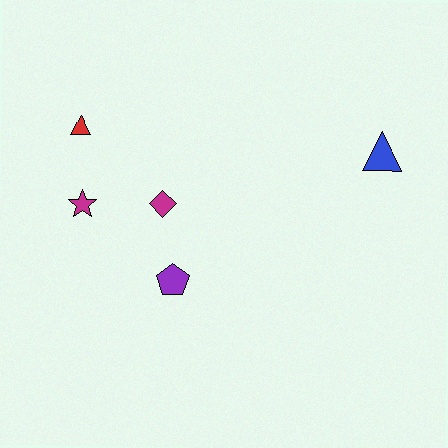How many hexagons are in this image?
There are no hexagons.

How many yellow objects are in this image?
There are no yellow objects.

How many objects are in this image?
There are 5 objects.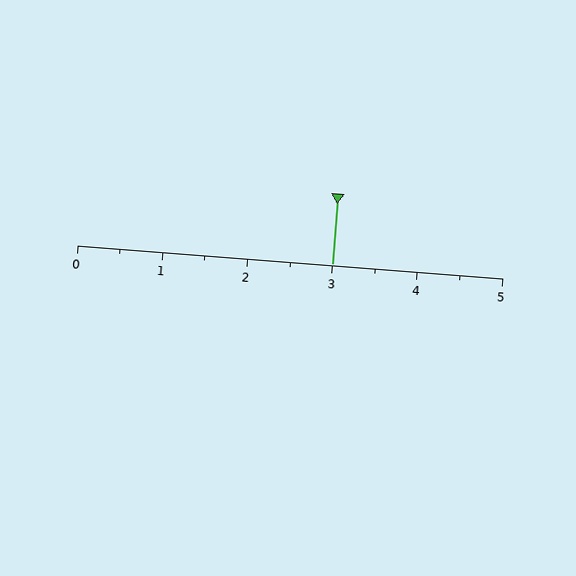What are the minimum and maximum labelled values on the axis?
The axis runs from 0 to 5.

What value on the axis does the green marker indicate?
The marker indicates approximately 3.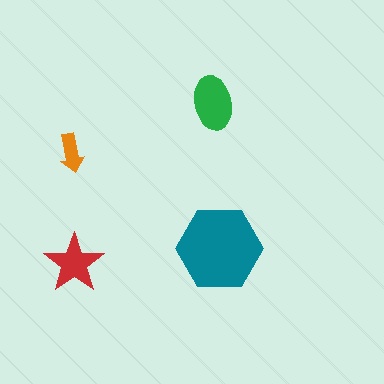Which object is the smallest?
The orange arrow.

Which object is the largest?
The teal hexagon.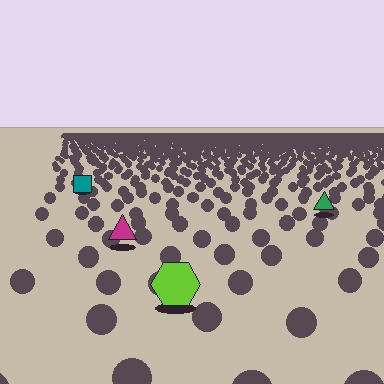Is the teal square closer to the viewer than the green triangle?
No. The green triangle is closer — you can tell from the texture gradient: the ground texture is coarser near it.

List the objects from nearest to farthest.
From nearest to farthest: the lime hexagon, the magenta triangle, the green triangle, the teal square.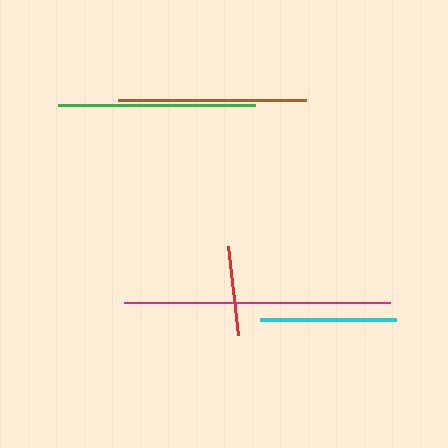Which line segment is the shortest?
The red line is the shortest at approximately 90 pixels.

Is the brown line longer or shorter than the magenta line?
The magenta line is longer than the brown line.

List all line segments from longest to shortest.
From longest to shortest: magenta, green, brown, cyan, red.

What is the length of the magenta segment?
The magenta segment is approximately 267 pixels long.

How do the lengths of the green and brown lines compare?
The green and brown lines are approximately the same length.